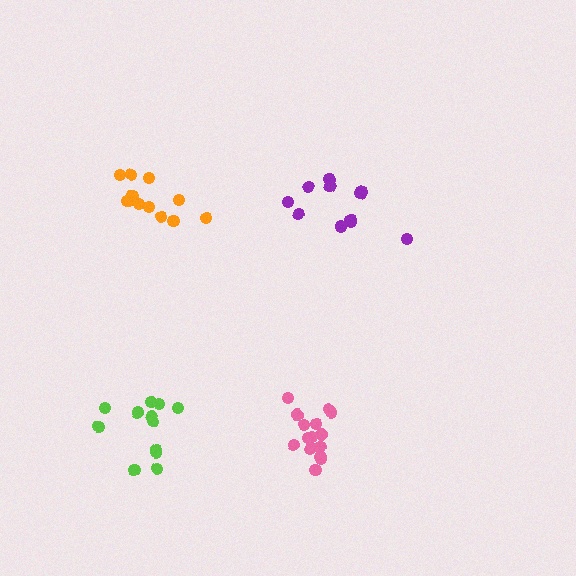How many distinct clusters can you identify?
There are 4 distinct clusters.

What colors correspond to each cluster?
The clusters are colored: pink, orange, purple, lime.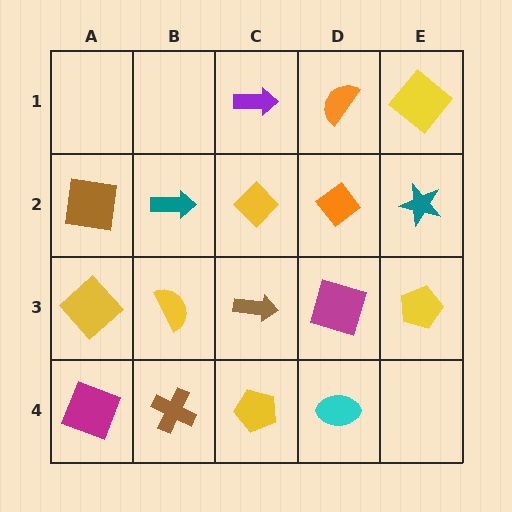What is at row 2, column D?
An orange diamond.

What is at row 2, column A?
A brown square.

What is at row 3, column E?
A yellow pentagon.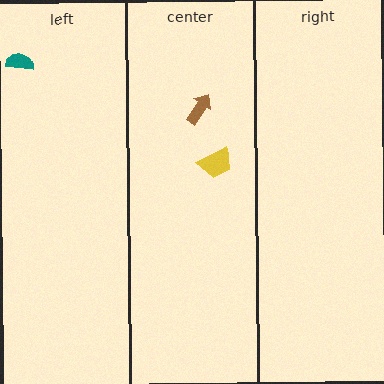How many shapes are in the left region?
1.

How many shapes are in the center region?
2.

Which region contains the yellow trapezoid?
The center region.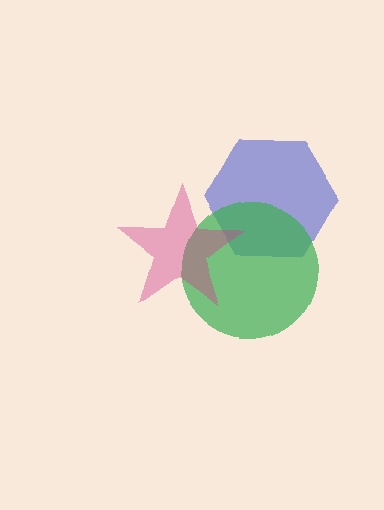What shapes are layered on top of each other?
The layered shapes are: a blue hexagon, a green circle, a magenta star.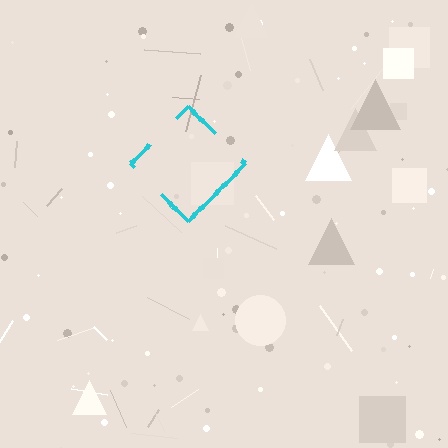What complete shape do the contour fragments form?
The contour fragments form a diamond.